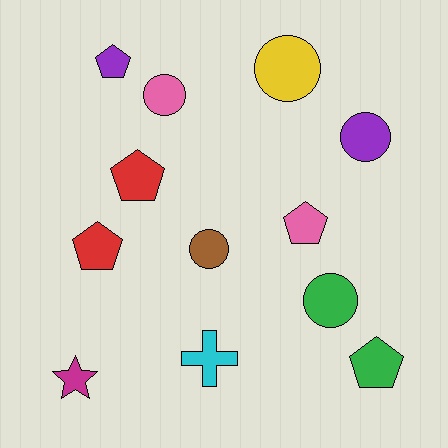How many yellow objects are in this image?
There is 1 yellow object.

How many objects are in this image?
There are 12 objects.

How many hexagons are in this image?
There are no hexagons.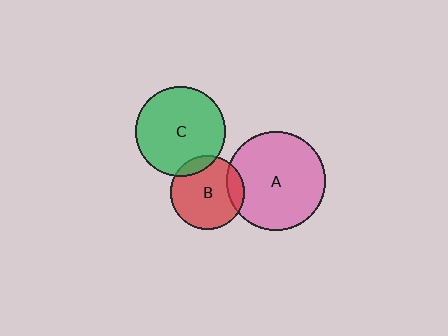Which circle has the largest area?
Circle A (pink).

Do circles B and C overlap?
Yes.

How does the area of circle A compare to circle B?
Approximately 1.8 times.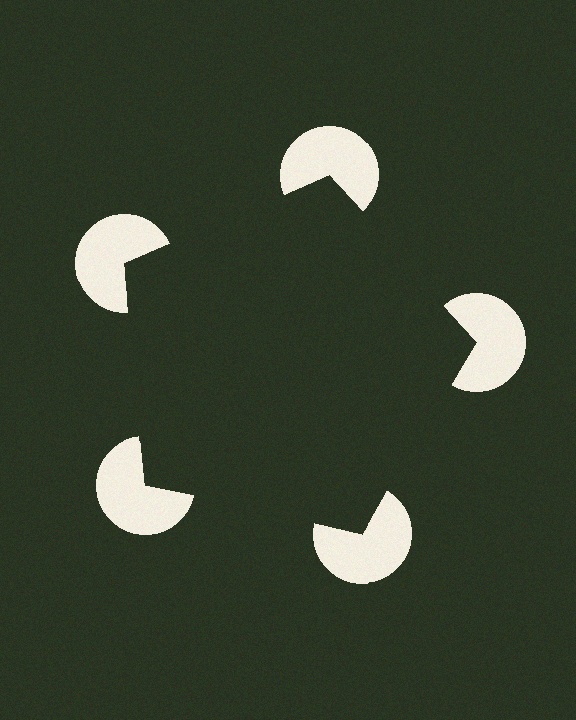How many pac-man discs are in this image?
There are 5 — one at each vertex of the illusory pentagon.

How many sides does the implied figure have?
5 sides.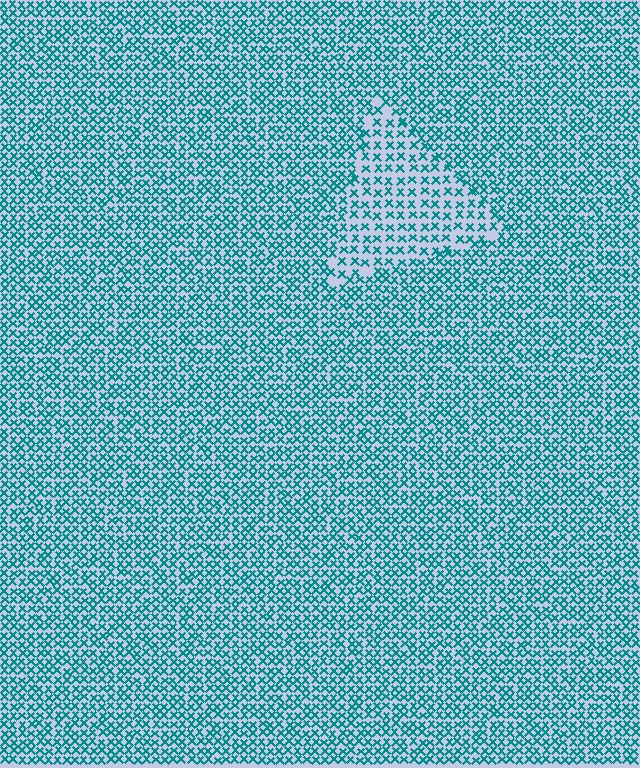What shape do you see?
I see a triangle.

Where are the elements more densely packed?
The elements are more densely packed outside the triangle boundary.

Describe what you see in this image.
The image contains small teal elements arranged at two different densities. A triangle-shaped region is visible where the elements are less densely packed than the surrounding area.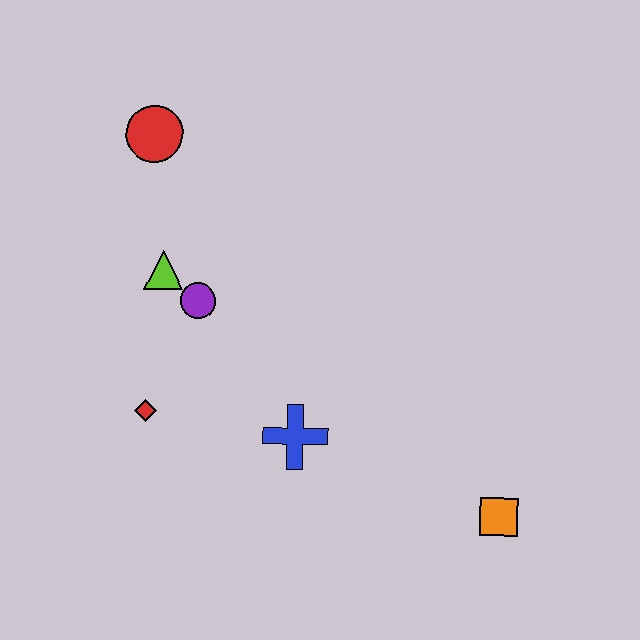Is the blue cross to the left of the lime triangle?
No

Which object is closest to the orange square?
The blue cross is closest to the orange square.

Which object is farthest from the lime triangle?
The orange square is farthest from the lime triangle.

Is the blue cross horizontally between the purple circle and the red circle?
No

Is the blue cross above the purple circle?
No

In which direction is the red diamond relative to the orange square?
The red diamond is to the left of the orange square.